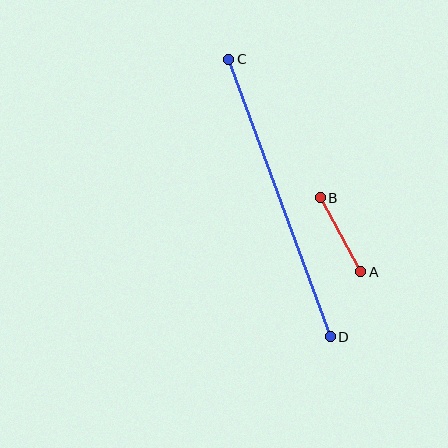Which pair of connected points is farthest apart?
Points C and D are farthest apart.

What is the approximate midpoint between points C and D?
The midpoint is at approximately (280, 198) pixels.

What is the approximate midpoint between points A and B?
The midpoint is at approximately (341, 235) pixels.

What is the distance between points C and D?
The distance is approximately 295 pixels.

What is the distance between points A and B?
The distance is approximately 84 pixels.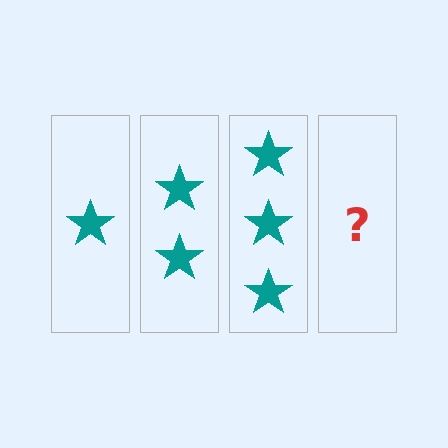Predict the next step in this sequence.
The next step is 4 stars.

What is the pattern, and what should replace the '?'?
The pattern is that each step adds one more star. The '?' should be 4 stars.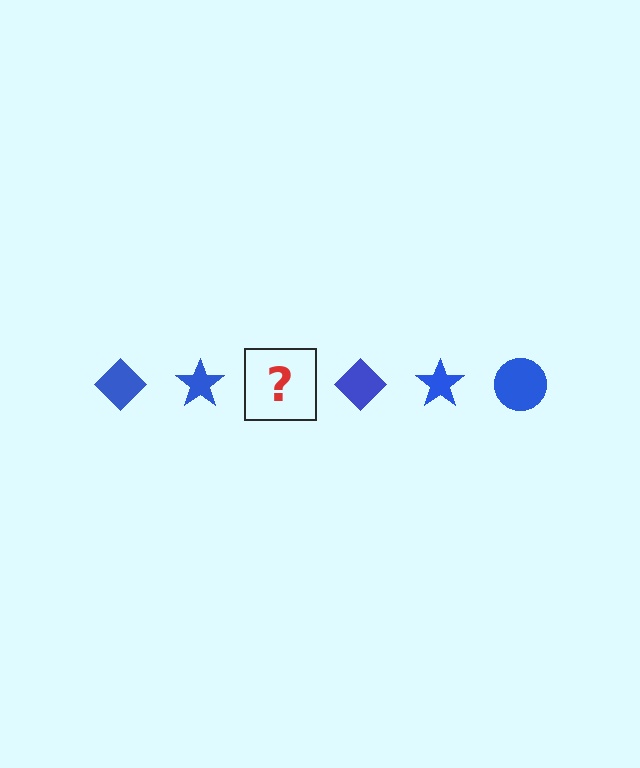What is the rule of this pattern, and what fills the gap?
The rule is that the pattern cycles through diamond, star, circle shapes in blue. The gap should be filled with a blue circle.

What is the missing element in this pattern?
The missing element is a blue circle.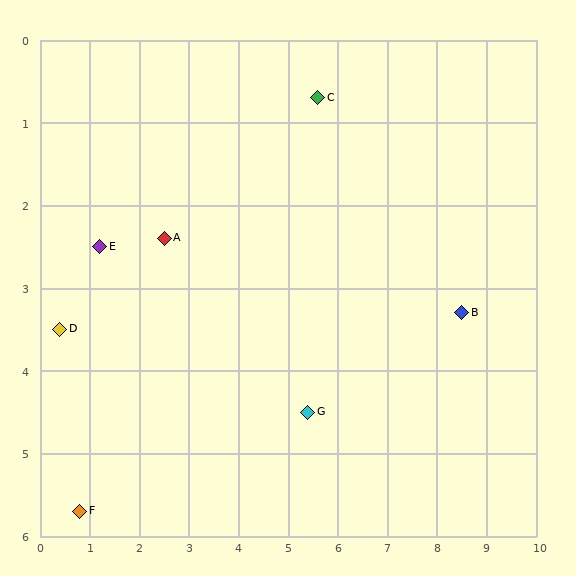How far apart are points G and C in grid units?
Points G and C are about 3.8 grid units apart.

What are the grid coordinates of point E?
Point E is at approximately (1.2, 2.5).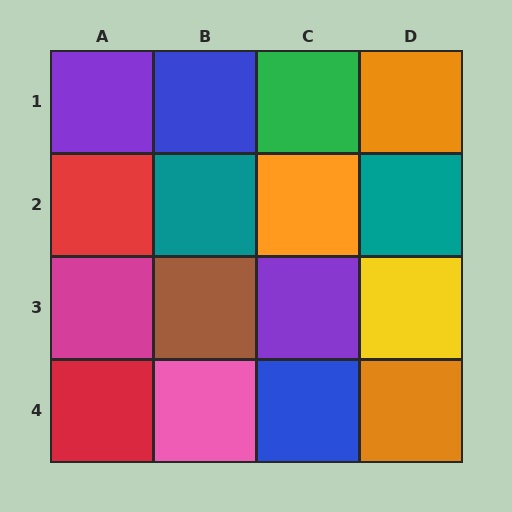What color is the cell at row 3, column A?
Magenta.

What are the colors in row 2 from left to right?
Red, teal, orange, teal.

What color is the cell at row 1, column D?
Orange.